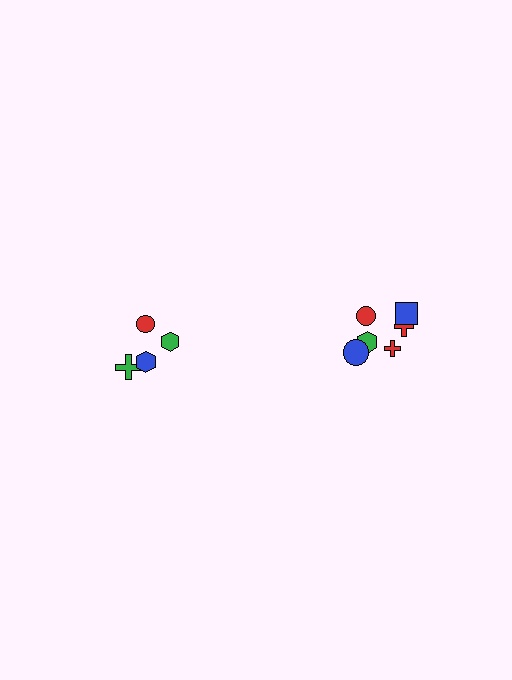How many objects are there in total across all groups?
There are 10 objects.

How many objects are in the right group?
There are 6 objects.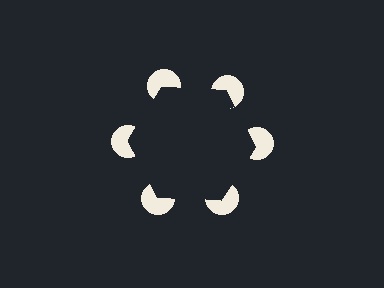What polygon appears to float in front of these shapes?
An illusory hexagon — its edges are inferred from the aligned wedge cuts in the pac-man discs, not physically drawn.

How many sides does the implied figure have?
6 sides.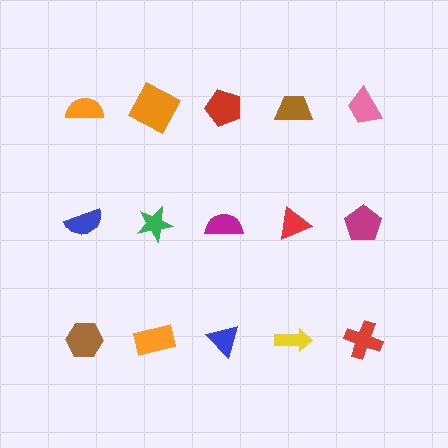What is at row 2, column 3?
A magenta semicircle.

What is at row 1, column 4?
A brown trapezoid.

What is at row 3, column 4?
A yellow arrow.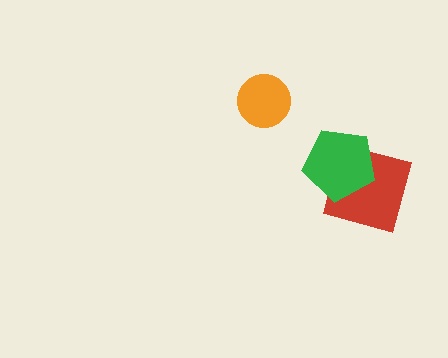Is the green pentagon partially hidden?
No, no other shape covers it.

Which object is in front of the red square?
The green pentagon is in front of the red square.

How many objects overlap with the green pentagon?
1 object overlaps with the green pentagon.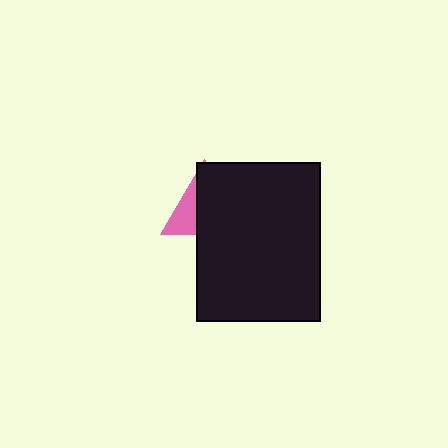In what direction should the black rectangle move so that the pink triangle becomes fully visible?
The black rectangle should move right. That is the shortest direction to clear the overlap and leave the pink triangle fully visible.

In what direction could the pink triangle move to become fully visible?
The pink triangle could move left. That would shift it out from behind the black rectangle entirely.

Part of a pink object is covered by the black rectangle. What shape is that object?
It is a triangle.